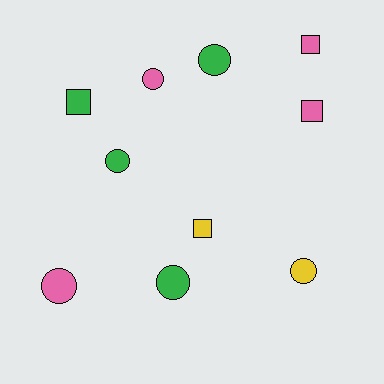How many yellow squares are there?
There is 1 yellow square.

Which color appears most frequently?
Pink, with 4 objects.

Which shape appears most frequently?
Circle, with 6 objects.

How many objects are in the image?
There are 10 objects.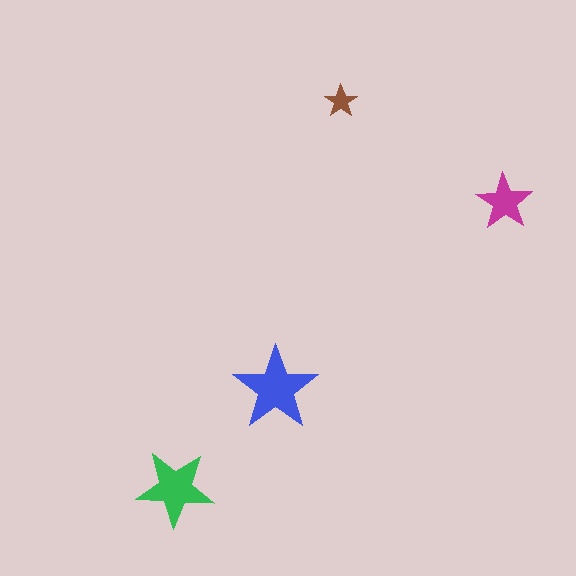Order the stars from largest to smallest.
the blue one, the green one, the magenta one, the brown one.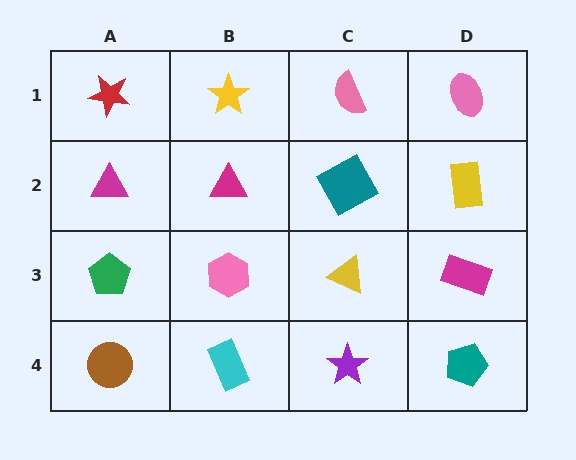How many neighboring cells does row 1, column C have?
3.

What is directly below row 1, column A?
A magenta triangle.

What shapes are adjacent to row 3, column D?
A yellow rectangle (row 2, column D), a teal pentagon (row 4, column D), a yellow triangle (row 3, column C).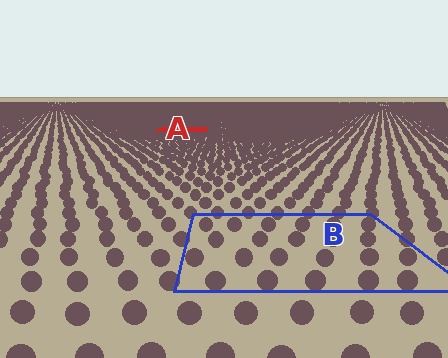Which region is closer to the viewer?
Region B is closer. The texture elements there are larger and more spread out.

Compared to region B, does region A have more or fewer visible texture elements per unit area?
Region A has more texture elements per unit area — they are packed more densely because it is farther away.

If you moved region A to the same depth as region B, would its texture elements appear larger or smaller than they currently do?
They would appear larger. At a closer depth, the same texture elements are projected at a bigger on-screen size.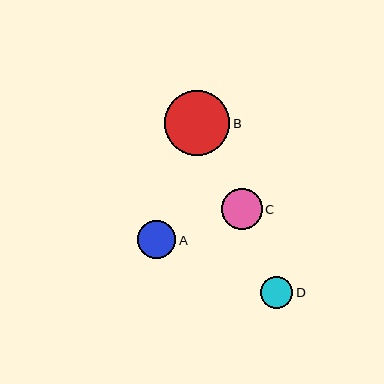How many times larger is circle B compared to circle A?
Circle B is approximately 1.7 times the size of circle A.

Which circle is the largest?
Circle B is the largest with a size of approximately 65 pixels.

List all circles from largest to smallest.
From largest to smallest: B, C, A, D.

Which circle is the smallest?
Circle D is the smallest with a size of approximately 32 pixels.